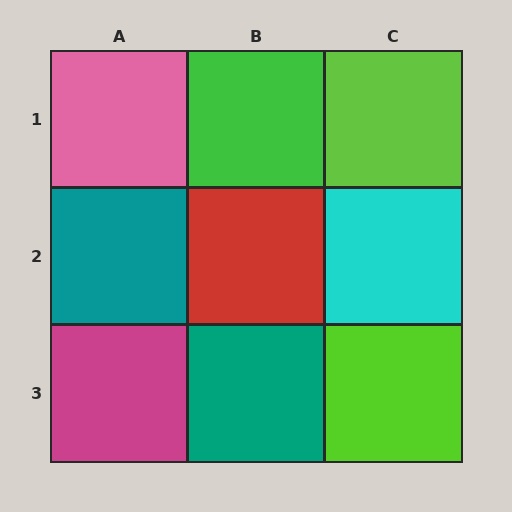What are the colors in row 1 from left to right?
Pink, green, lime.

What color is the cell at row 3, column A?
Magenta.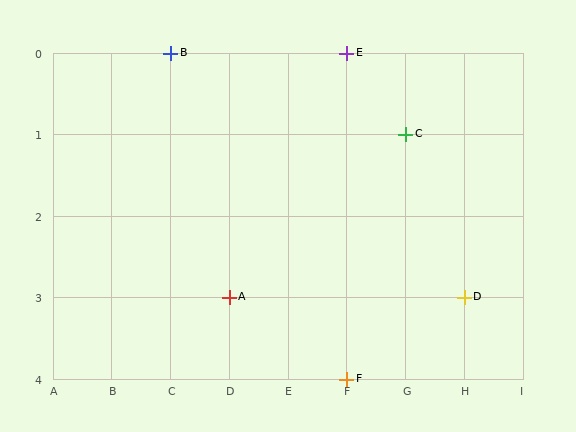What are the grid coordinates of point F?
Point F is at grid coordinates (F, 4).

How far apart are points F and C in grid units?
Points F and C are 1 column and 3 rows apart (about 3.2 grid units diagonally).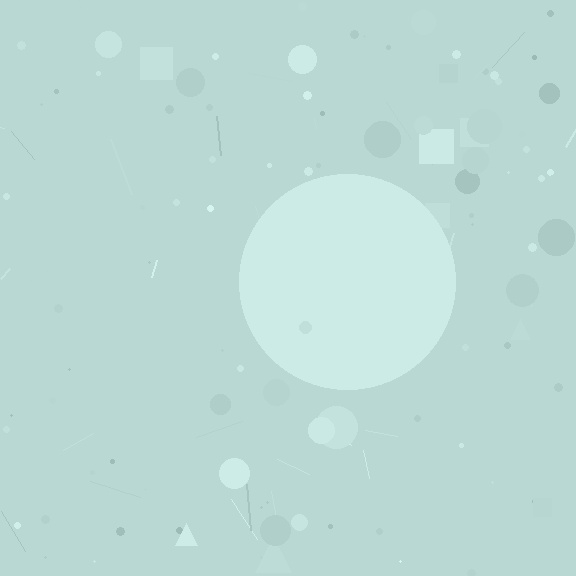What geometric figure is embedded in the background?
A circle is embedded in the background.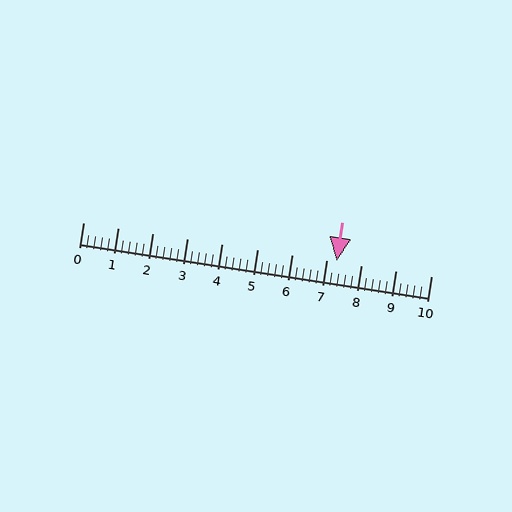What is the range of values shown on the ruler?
The ruler shows values from 0 to 10.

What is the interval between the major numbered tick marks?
The major tick marks are spaced 1 units apart.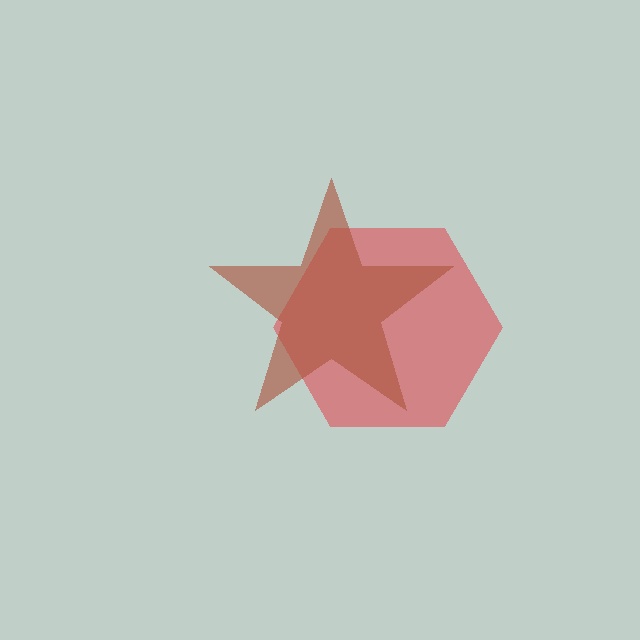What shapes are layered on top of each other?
The layered shapes are: a red hexagon, a brown star.